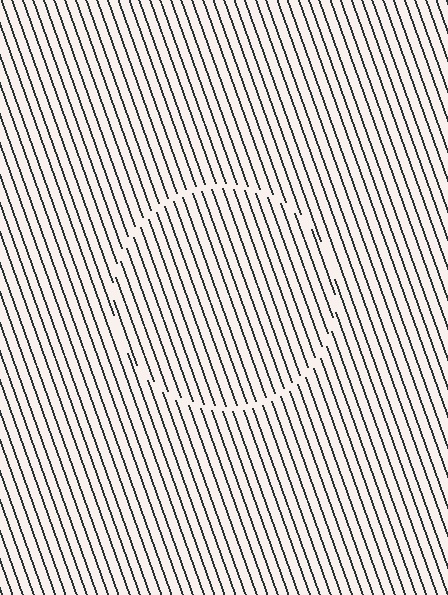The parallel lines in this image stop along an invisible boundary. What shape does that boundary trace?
An illusory circle. The interior of the shape contains the same grating, shifted by half a period — the contour is defined by the phase discontinuity where line-ends from the inner and outer gratings abut.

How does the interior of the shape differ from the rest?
The interior of the shape contains the same grating, shifted by half a period — the contour is defined by the phase discontinuity where line-ends from the inner and outer gratings abut.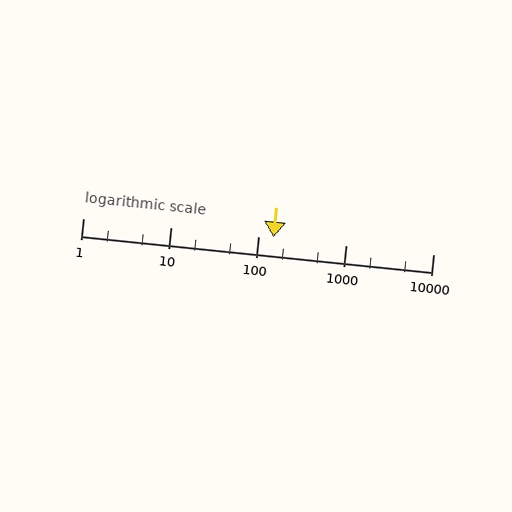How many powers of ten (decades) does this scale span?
The scale spans 4 decades, from 1 to 10000.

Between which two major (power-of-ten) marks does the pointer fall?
The pointer is between 100 and 1000.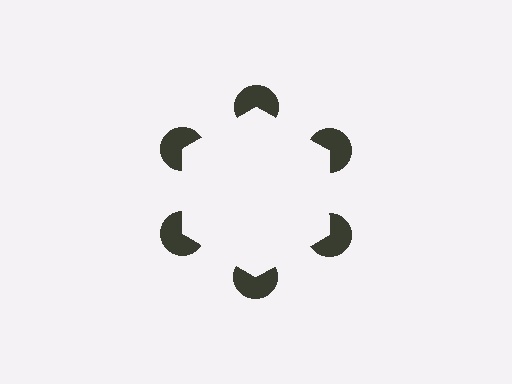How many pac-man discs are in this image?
There are 6 — one at each vertex of the illusory hexagon.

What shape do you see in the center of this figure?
An illusory hexagon — its edges are inferred from the aligned wedge cuts in the pac-man discs, not physically drawn.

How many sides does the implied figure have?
6 sides.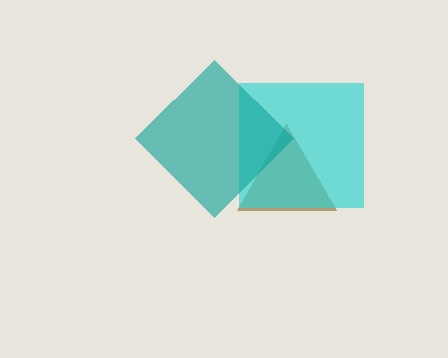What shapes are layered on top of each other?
The layered shapes are: a brown triangle, a cyan square, a teal diamond.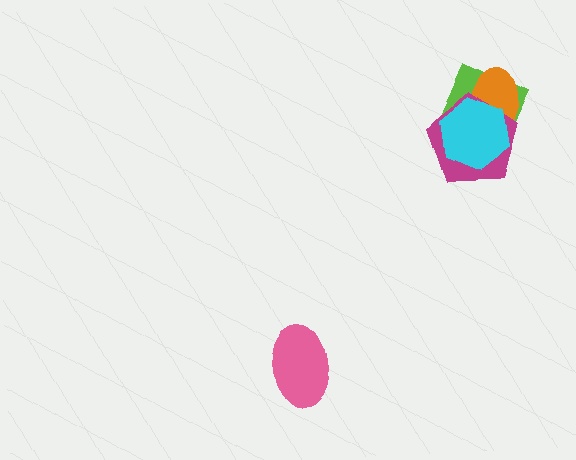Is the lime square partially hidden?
Yes, it is partially covered by another shape.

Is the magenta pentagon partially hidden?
Yes, it is partially covered by another shape.